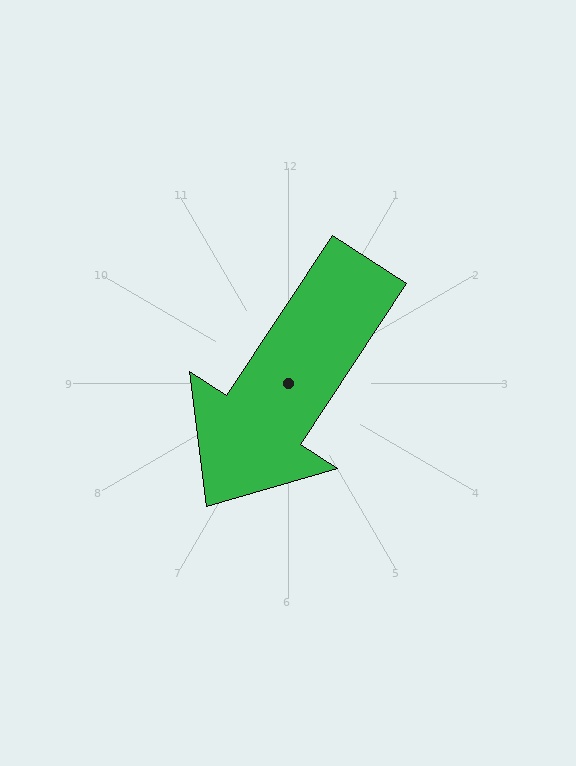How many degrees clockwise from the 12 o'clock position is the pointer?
Approximately 213 degrees.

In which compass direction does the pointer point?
Southwest.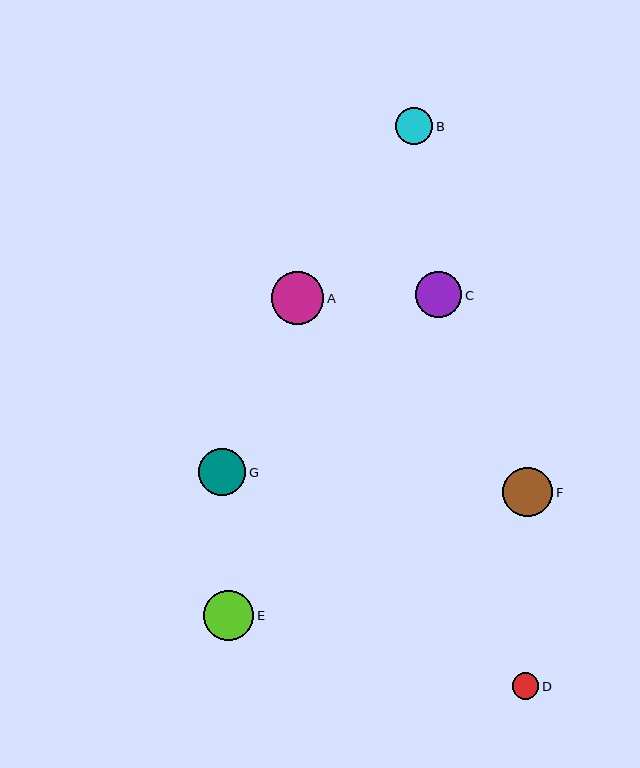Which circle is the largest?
Circle A is the largest with a size of approximately 53 pixels.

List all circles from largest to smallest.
From largest to smallest: A, E, F, G, C, B, D.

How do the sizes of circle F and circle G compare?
Circle F and circle G are approximately the same size.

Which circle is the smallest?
Circle D is the smallest with a size of approximately 26 pixels.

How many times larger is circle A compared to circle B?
Circle A is approximately 1.4 times the size of circle B.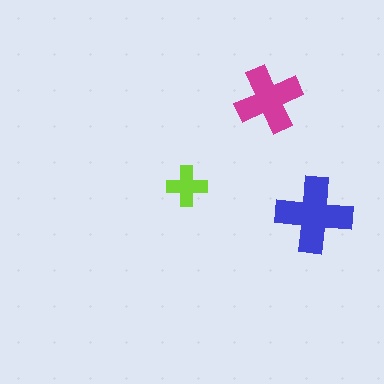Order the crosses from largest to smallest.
the blue one, the magenta one, the lime one.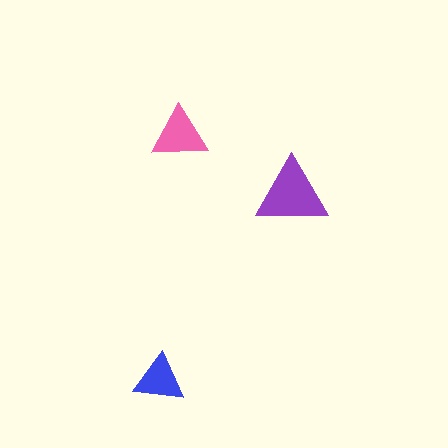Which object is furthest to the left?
The blue triangle is leftmost.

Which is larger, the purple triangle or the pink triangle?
The purple one.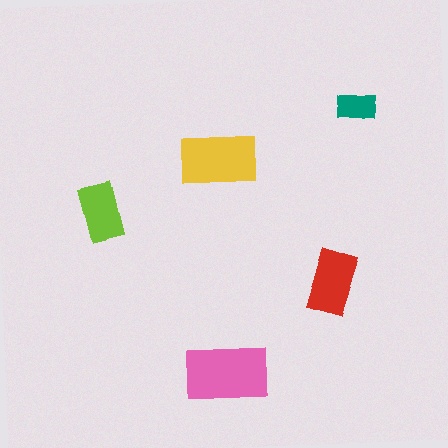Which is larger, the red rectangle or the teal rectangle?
The red one.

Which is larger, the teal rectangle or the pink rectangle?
The pink one.